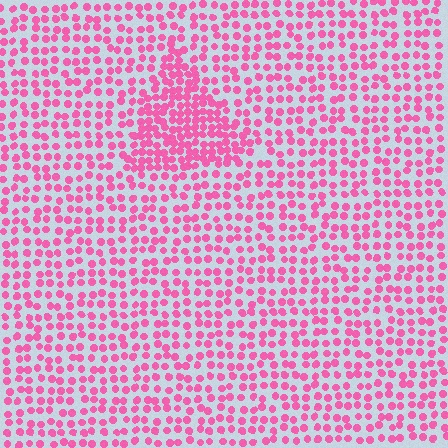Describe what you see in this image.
The image contains small pink elements arranged at two different densities. A triangle-shaped region is visible where the elements are more densely packed than the surrounding area.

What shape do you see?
I see a triangle.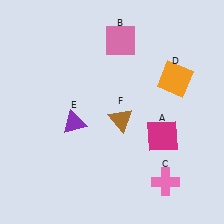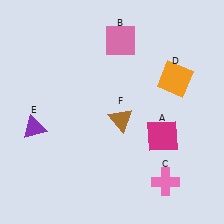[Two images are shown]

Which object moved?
The purple triangle (E) moved left.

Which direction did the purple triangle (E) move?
The purple triangle (E) moved left.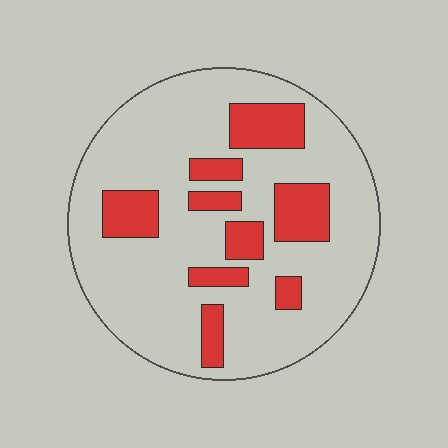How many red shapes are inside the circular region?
9.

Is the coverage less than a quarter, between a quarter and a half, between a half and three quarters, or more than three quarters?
Less than a quarter.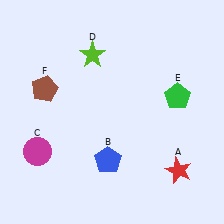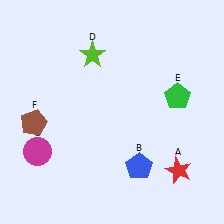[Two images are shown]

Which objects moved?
The objects that moved are: the blue pentagon (B), the brown pentagon (F).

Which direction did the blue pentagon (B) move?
The blue pentagon (B) moved right.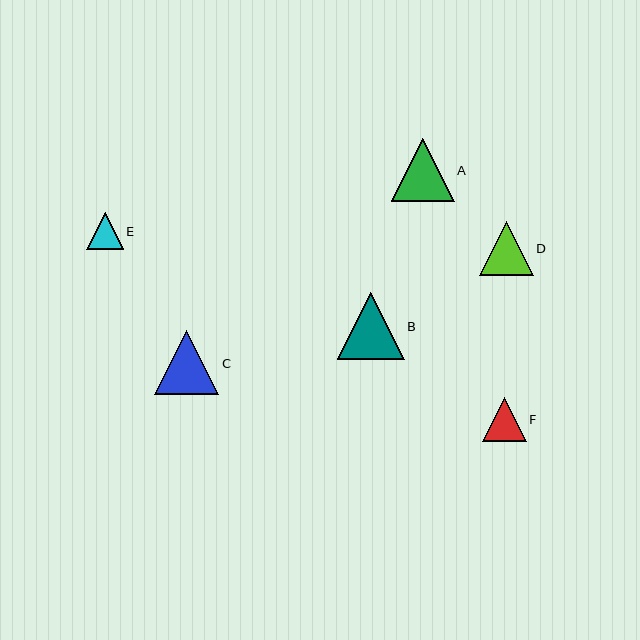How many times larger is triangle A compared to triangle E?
Triangle A is approximately 1.7 times the size of triangle E.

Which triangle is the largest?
Triangle B is the largest with a size of approximately 67 pixels.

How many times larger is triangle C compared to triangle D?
Triangle C is approximately 1.2 times the size of triangle D.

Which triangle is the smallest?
Triangle E is the smallest with a size of approximately 36 pixels.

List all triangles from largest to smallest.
From largest to smallest: B, C, A, D, F, E.